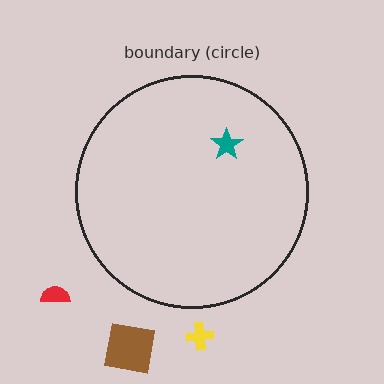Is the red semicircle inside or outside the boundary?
Outside.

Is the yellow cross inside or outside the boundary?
Outside.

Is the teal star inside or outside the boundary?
Inside.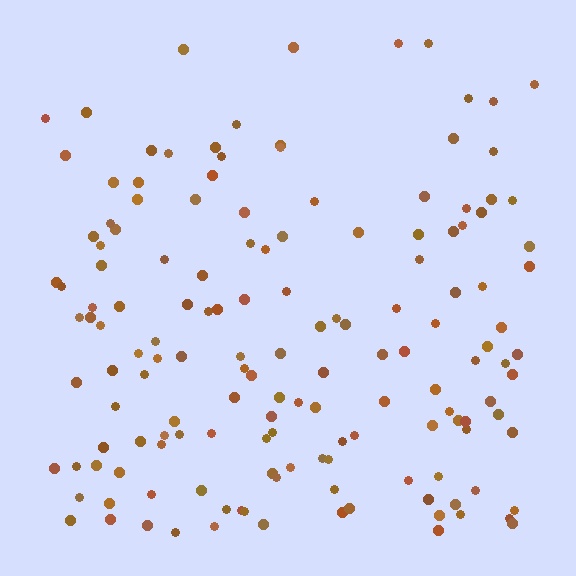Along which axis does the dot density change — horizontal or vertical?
Vertical.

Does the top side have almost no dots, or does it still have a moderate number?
Still a moderate number, just noticeably fewer than the bottom.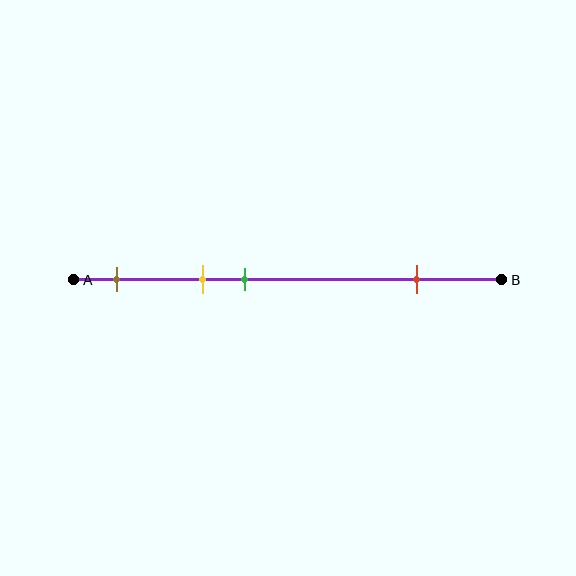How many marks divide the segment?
There are 4 marks dividing the segment.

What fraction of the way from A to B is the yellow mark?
The yellow mark is approximately 30% (0.3) of the way from A to B.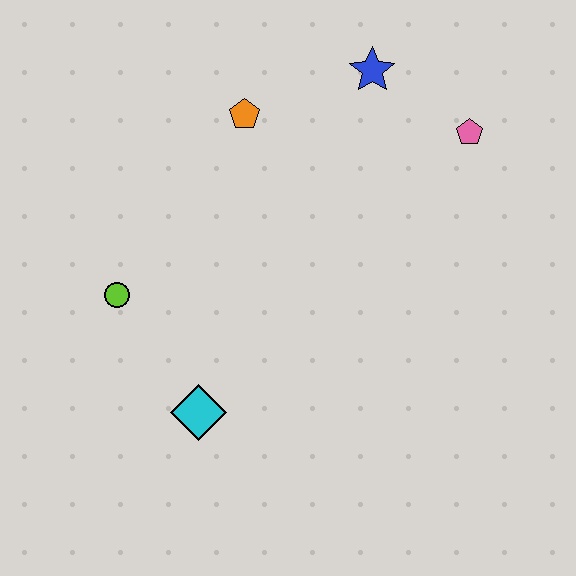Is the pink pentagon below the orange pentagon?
Yes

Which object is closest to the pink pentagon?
The blue star is closest to the pink pentagon.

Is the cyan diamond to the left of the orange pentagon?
Yes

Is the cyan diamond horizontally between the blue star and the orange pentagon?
No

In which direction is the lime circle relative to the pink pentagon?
The lime circle is to the left of the pink pentagon.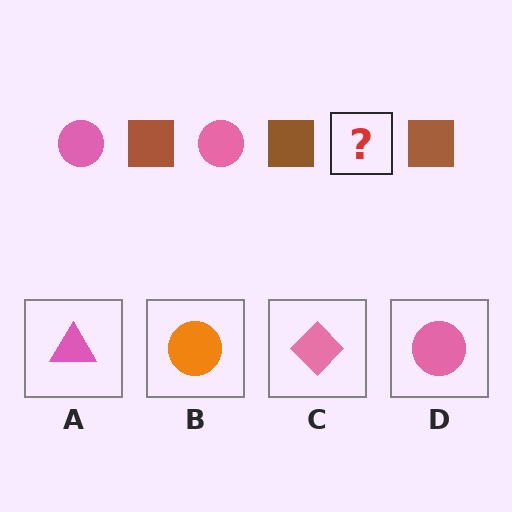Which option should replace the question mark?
Option D.